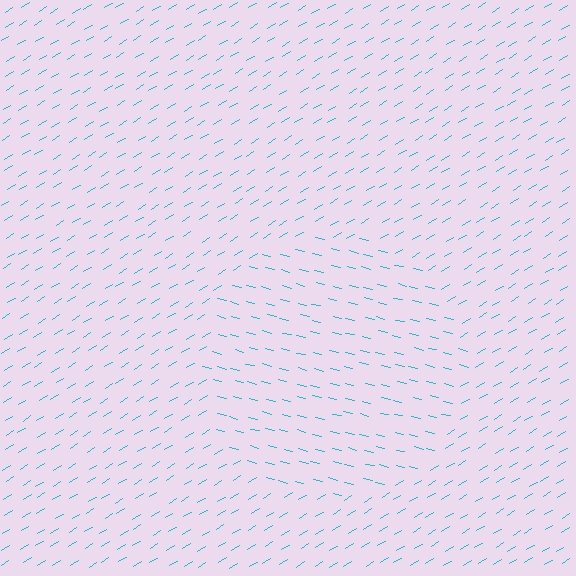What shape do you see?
I see a circle.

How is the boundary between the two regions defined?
The boundary is defined purely by a change in line orientation (approximately 45 degrees difference). All lines are the same color and thickness.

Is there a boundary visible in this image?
Yes, there is a texture boundary formed by a change in line orientation.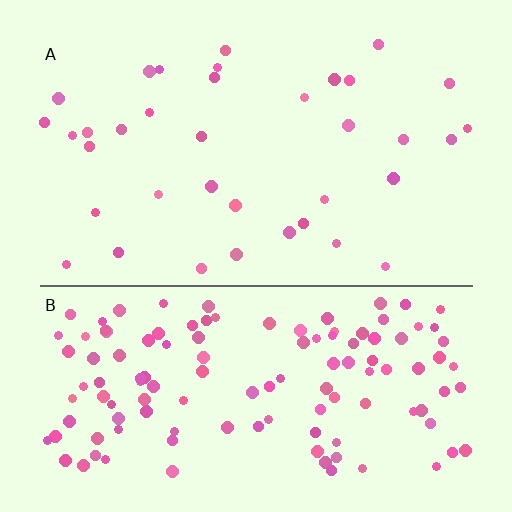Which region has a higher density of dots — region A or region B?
B (the bottom).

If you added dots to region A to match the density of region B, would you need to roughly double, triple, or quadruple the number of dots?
Approximately quadruple.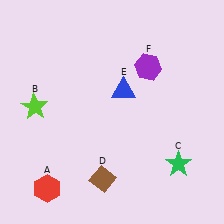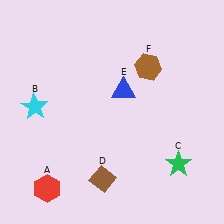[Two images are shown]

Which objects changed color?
B changed from lime to cyan. F changed from purple to brown.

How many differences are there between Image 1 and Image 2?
There are 2 differences between the two images.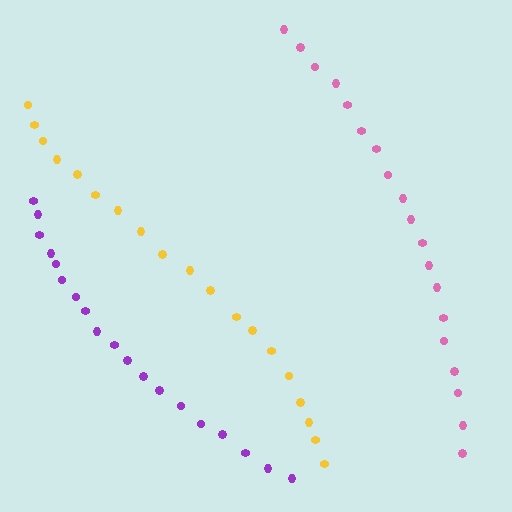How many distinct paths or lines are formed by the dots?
There are 3 distinct paths.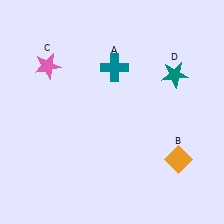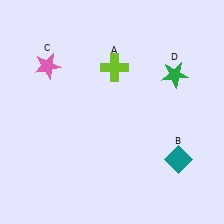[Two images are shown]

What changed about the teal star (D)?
In Image 1, D is teal. In Image 2, it changed to green.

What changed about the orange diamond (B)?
In Image 1, B is orange. In Image 2, it changed to teal.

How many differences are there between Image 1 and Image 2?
There are 3 differences between the two images.